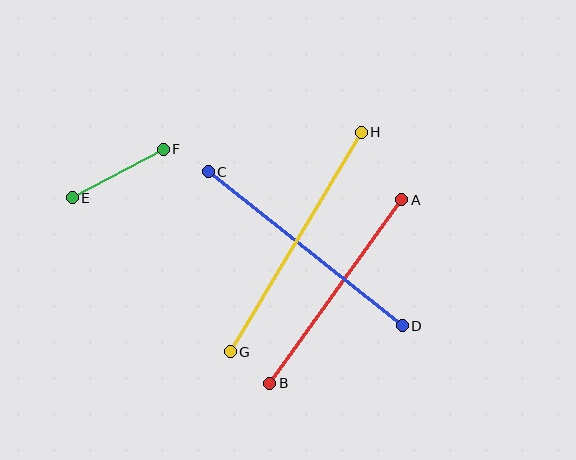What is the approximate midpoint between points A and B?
The midpoint is at approximately (336, 292) pixels.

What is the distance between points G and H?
The distance is approximately 256 pixels.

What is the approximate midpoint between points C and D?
The midpoint is at approximately (305, 249) pixels.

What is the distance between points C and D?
The distance is approximately 248 pixels.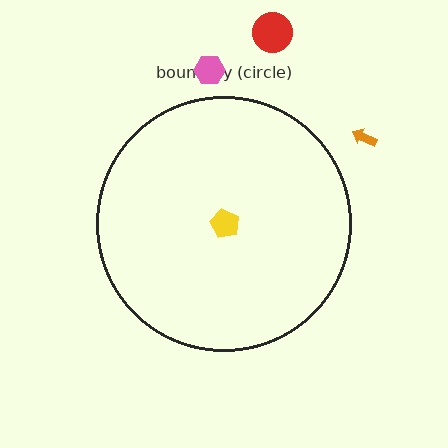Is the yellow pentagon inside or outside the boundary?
Inside.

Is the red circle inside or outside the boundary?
Outside.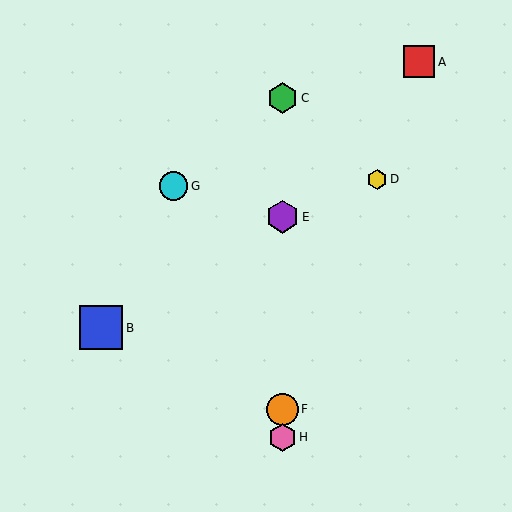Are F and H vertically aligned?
Yes, both are at x≈282.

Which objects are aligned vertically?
Objects C, E, F, H are aligned vertically.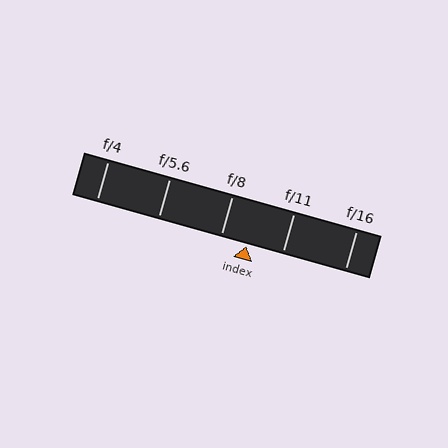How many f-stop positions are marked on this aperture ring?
There are 5 f-stop positions marked.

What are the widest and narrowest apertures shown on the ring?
The widest aperture shown is f/4 and the narrowest is f/16.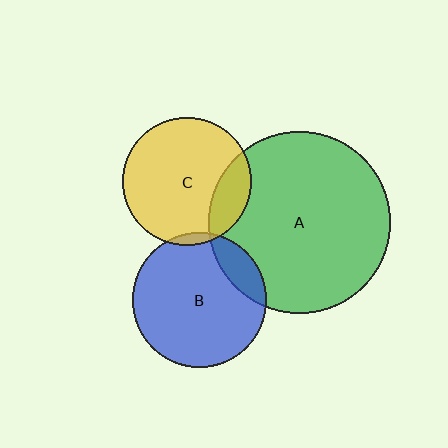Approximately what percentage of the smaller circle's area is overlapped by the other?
Approximately 15%.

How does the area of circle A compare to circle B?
Approximately 1.8 times.